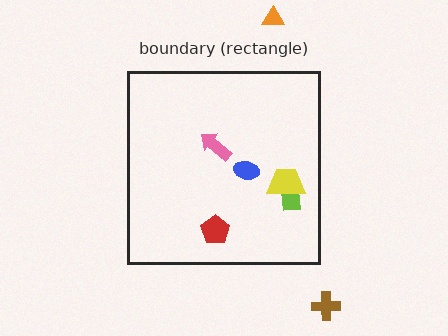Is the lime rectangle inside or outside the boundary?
Inside.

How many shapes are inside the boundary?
5 inside, 2 outside.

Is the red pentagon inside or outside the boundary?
Inside.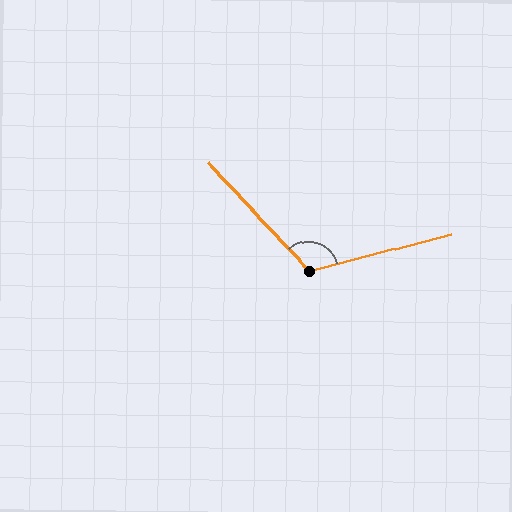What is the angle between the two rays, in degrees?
Approximately 119 degrees.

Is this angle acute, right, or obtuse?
It is obtuse.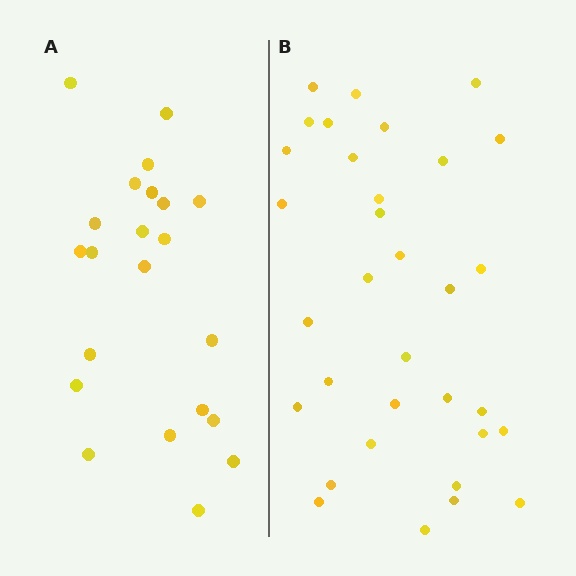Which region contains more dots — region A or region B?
Region B (the right region) has more dots.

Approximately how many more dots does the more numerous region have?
Region B has roughly 12 or so more dots than region A.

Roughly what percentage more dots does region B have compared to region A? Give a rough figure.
About 50% more.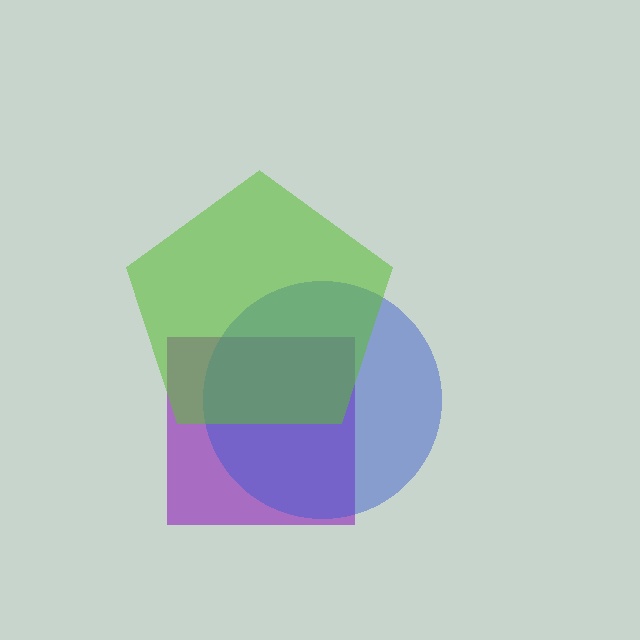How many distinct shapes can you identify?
There are 3 distinct shapes: a purple square, a blue circle, a lime pentagon.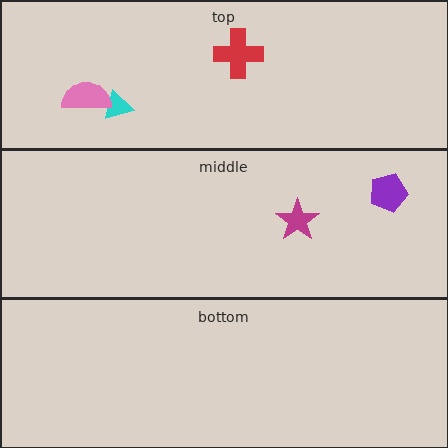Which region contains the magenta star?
The middle region.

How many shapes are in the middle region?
2.